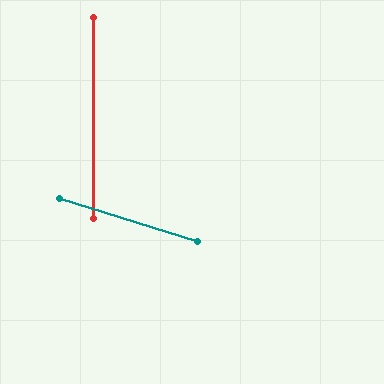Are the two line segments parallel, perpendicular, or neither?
Neither parallel nor perpendicular — they differ by about 72°.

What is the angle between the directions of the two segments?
Approximately 72 degrees.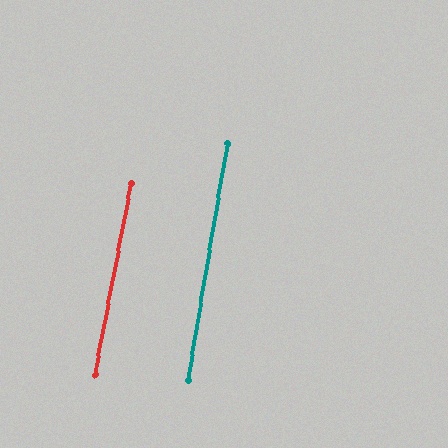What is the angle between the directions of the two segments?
Approximately 1 degree.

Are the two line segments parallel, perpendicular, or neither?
Parallel — their directions differ by only 1.2°.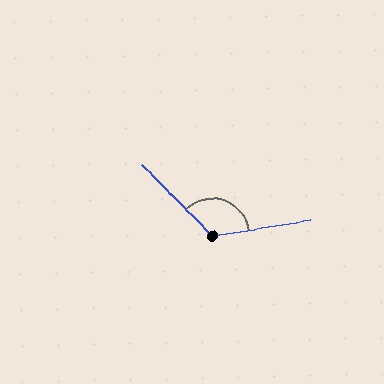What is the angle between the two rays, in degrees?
Approximately 126 degrees.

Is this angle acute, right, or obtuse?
It is obtuse.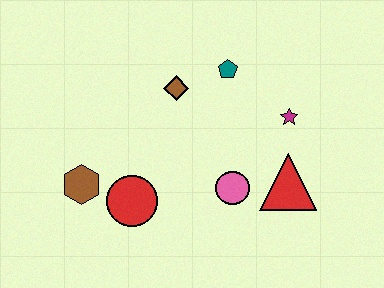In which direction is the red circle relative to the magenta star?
The red circle is to the left of the magenta star.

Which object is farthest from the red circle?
The magenta star is farthest from the red circle.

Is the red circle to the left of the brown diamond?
Yes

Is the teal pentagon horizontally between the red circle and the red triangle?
Yes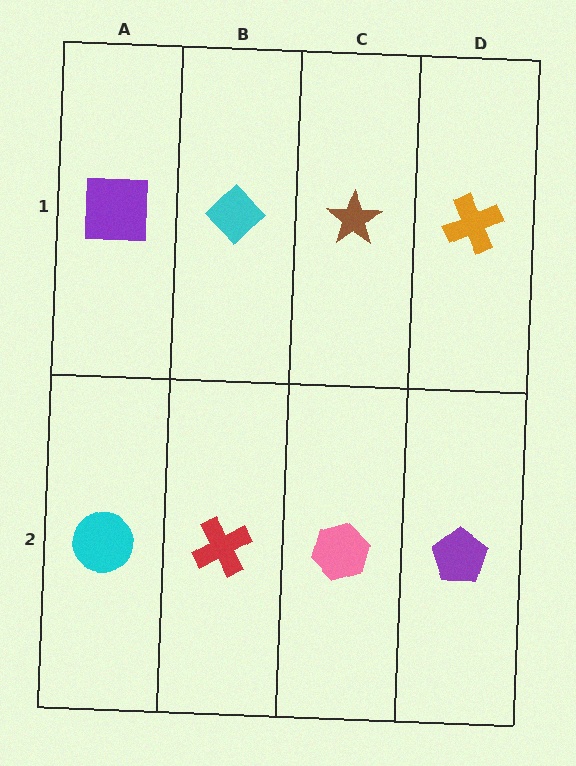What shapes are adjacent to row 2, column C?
A brown star (row 1, column C), a red cross (row 2, column B), a purple pentagon (row 2, column D).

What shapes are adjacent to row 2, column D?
An orange cross (row 1, column D), a pink hexagon (row 2, column C).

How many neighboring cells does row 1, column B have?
3.